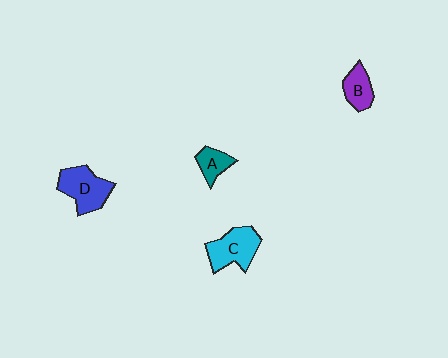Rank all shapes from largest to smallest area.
From largest to smallest: D (blue), C (cyan), B (purple), A (teal).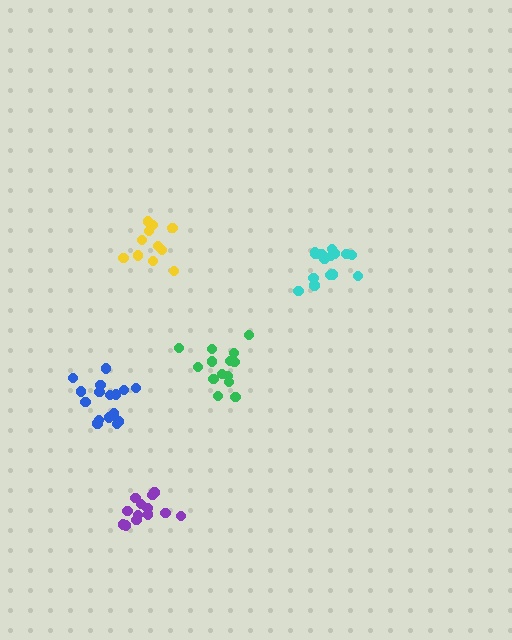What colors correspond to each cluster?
The clusters are colored: yellow, cyan, purple, green, blue.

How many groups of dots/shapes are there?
There are 5 groups.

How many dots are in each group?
Group 1: 11 dots, Group 2: 15 dots, Group 3: 13 dots, Group 4: 14 dots, Group 5: 16 dots (69 total).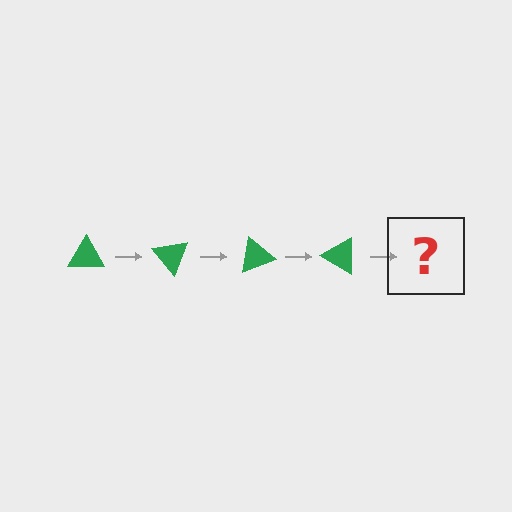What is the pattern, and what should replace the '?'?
The pattern is that the triangle rotates 50 degrees each step. The '?' should be a green triangle rotated 200 degrees.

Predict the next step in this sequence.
The next step is a green triangle rotated 200 degrees.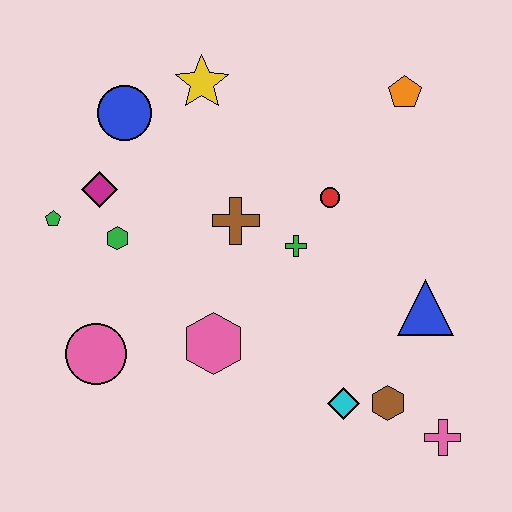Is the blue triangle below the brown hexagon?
No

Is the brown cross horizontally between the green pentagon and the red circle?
Yes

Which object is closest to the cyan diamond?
The brown hexagon is closest to the cyan diamond.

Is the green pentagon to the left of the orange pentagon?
Yes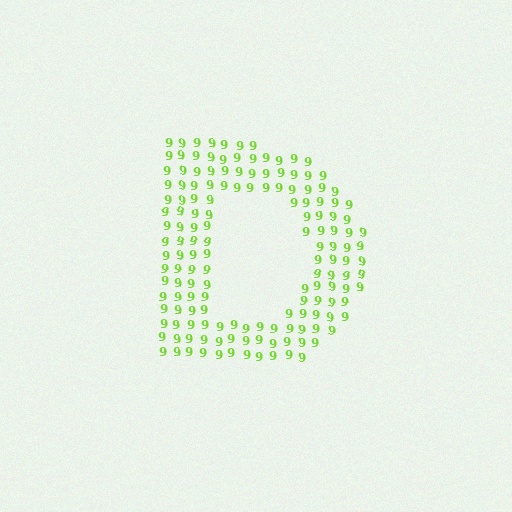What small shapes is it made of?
It is made of small digit 9's.